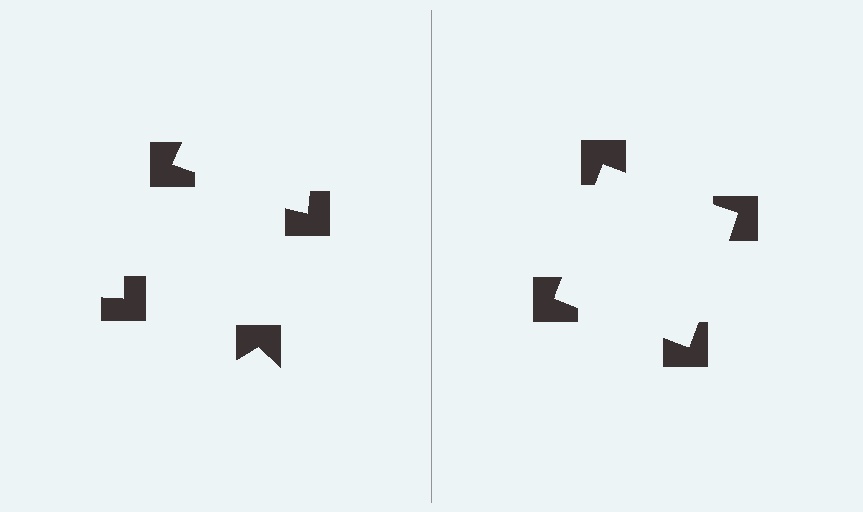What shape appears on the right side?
An illusory square.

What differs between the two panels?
The notched squares are positioned identically on both sides; only the wedge orientations differ. On the right they align to a square; on the left they are misaligned.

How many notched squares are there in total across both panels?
8 — 4 on each side.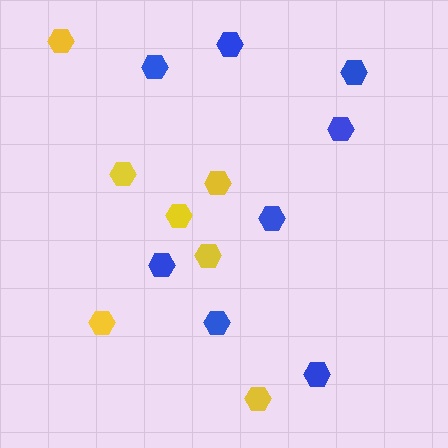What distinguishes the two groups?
There are 2 groups: one group of blue hexagons (8) and one group of yellow hexagons (7).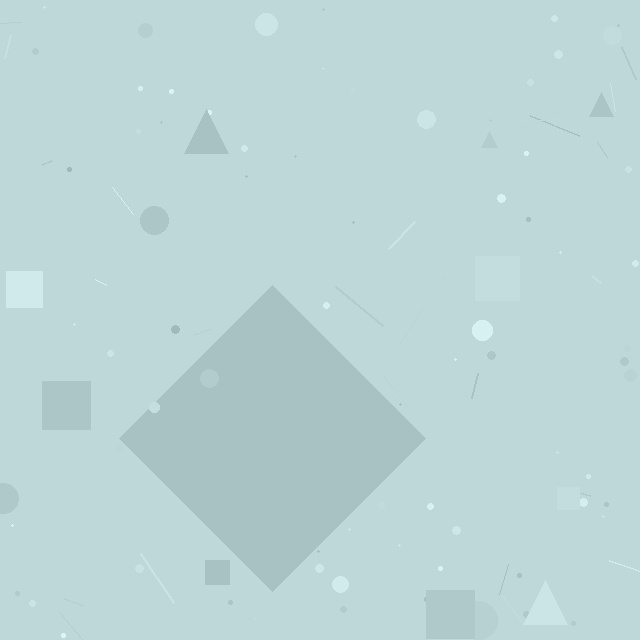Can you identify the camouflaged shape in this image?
The camouflaged shape is a diamond.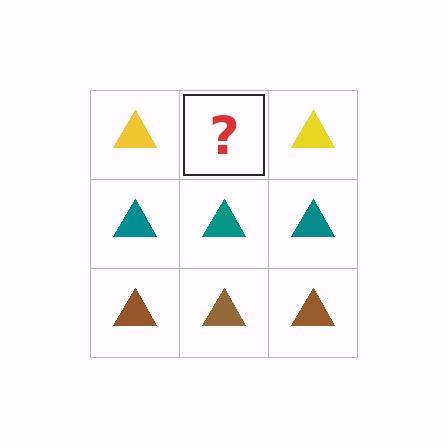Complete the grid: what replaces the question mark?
The question mark should be replaced with a yellow triangle.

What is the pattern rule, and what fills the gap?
The rule is that each row has a consistent color. The gap should be filled with a yellow triangle.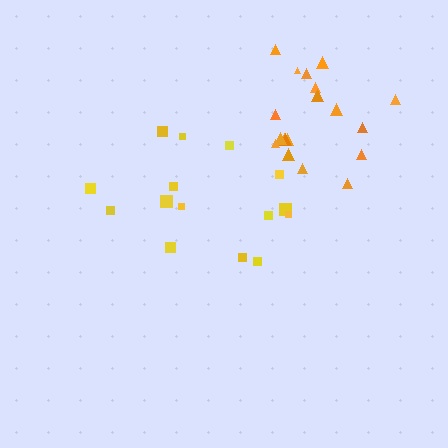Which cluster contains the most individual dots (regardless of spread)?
Orange (19).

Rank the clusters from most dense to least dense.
orange, yellow.